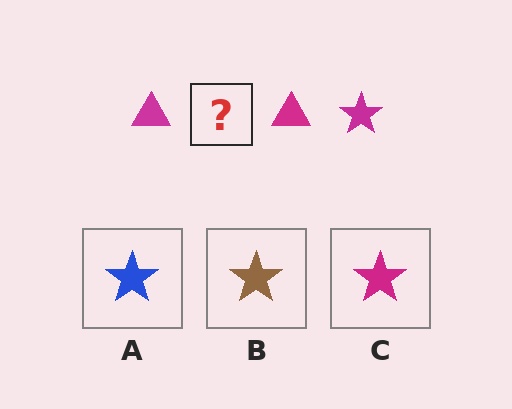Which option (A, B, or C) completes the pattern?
C.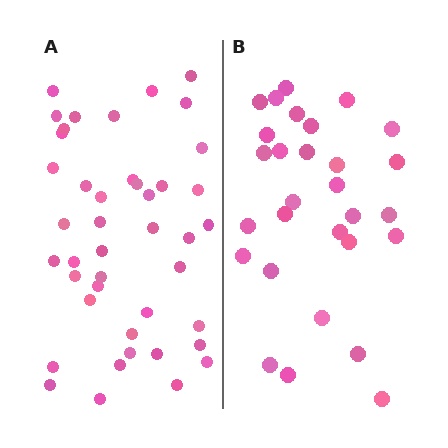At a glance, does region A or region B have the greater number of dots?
Region A (the left region) has more dots.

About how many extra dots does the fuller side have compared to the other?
Region A has approximately 15 more dots than region B.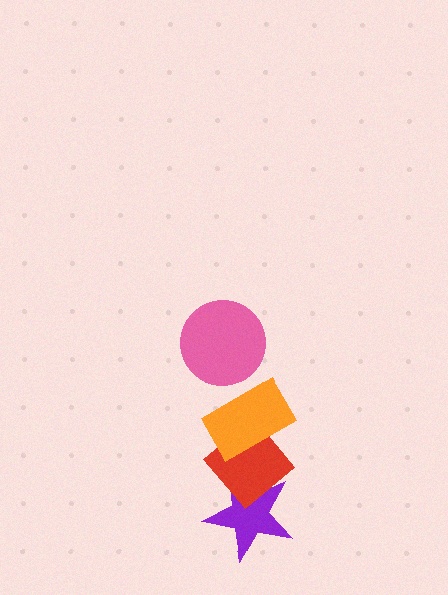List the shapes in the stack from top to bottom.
From top to bottom: the pink circle, the orange rectangle, the red diamond, the purple star.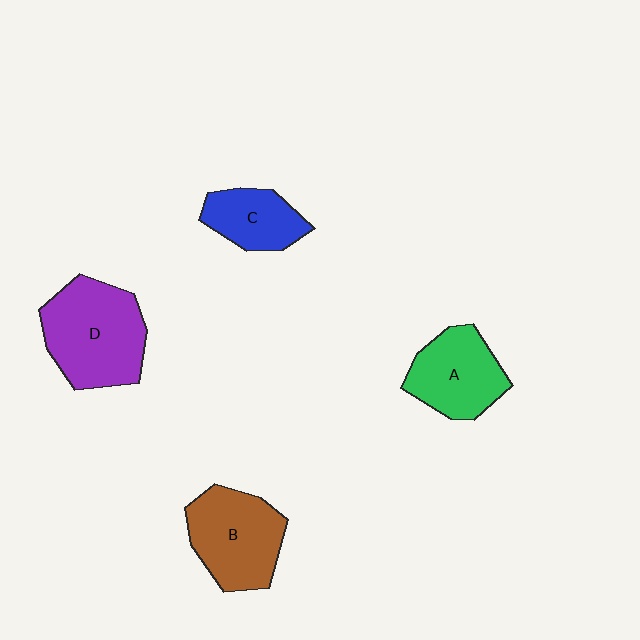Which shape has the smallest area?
Shape C (blue).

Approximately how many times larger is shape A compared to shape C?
Approximately 1.3 times.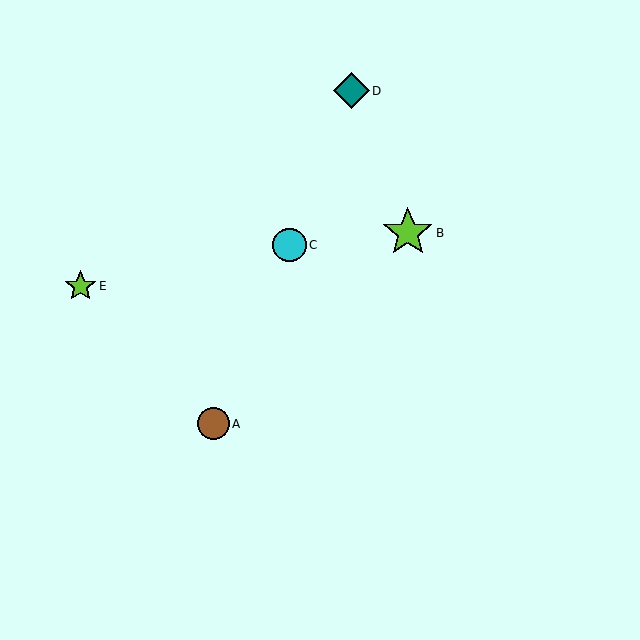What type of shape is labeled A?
Shape A is a brown circle.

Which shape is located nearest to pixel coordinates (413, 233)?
The lime star (labeled B) at (408, 233) is nearest to that location.